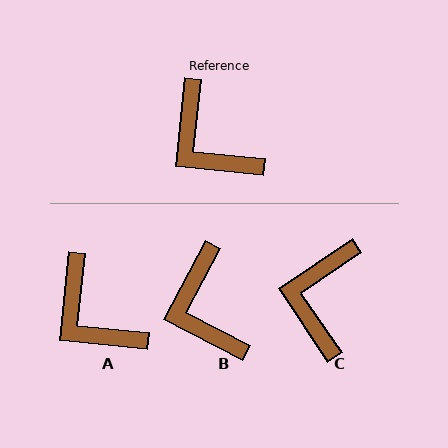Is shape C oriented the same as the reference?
No, it is off by about 50 degrees.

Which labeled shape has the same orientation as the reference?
A.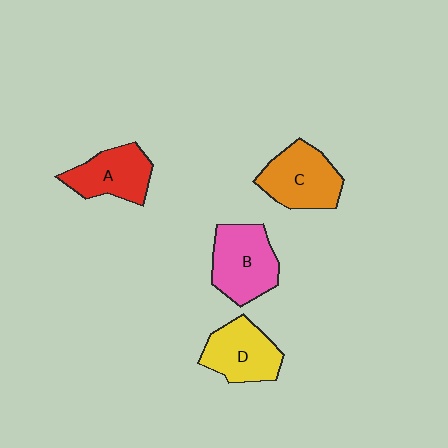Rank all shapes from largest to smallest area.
From largest to smallest: B (pink), C (orange), D (yellow), A (red).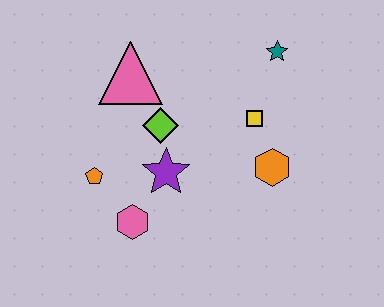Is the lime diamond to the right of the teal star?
No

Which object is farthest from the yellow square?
The orange pentagon is farthest from the yellow square.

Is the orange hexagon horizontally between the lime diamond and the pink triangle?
No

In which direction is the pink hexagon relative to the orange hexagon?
The pink hexagon is to the left of the orange hexagon.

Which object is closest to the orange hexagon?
The yellow square is closest to the orange hexagon.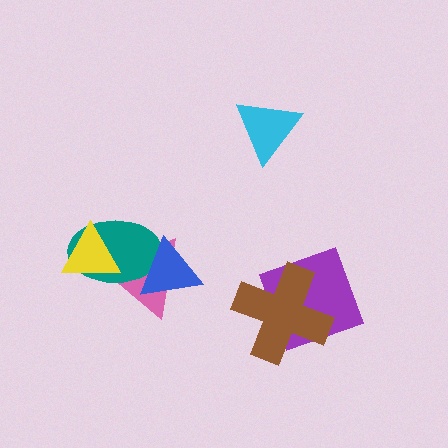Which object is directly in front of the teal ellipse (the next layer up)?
The yellow triangle is directly in front of the teal ellipse.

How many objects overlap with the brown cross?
1 object overlaps with the brown cross.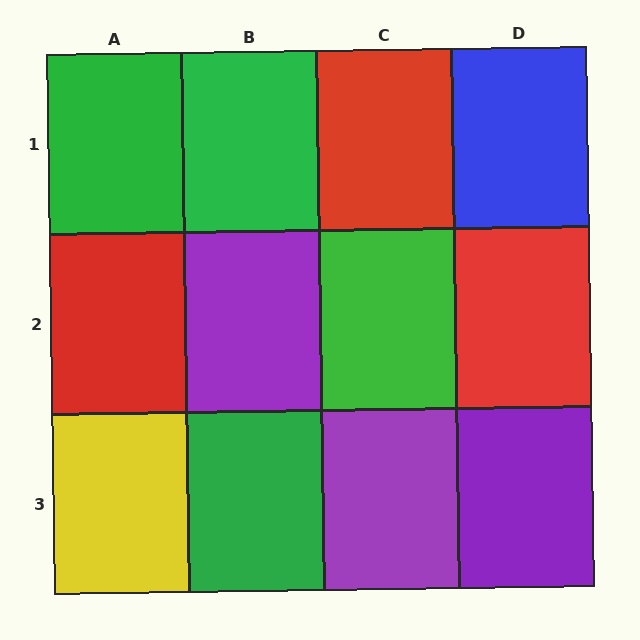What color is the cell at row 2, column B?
Purple.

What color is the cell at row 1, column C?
Red.